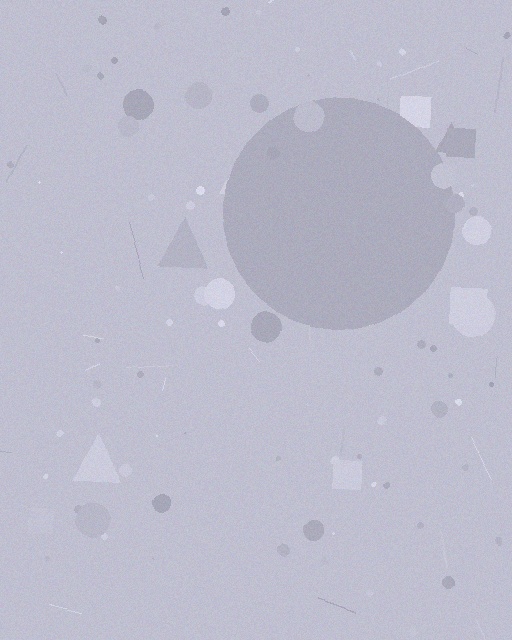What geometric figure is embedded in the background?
A circle is embedded in the background.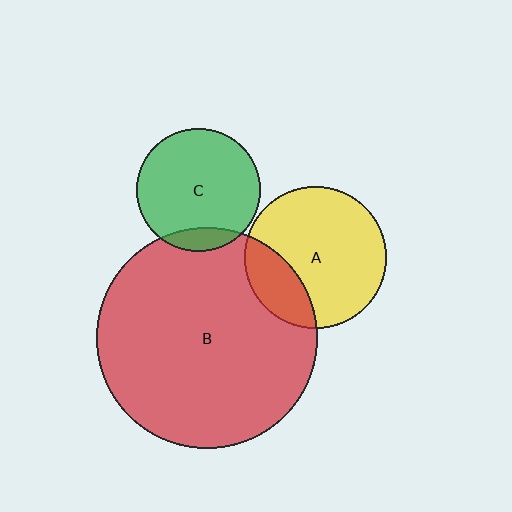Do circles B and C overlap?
Yes.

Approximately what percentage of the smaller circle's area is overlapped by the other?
Approximately 10%.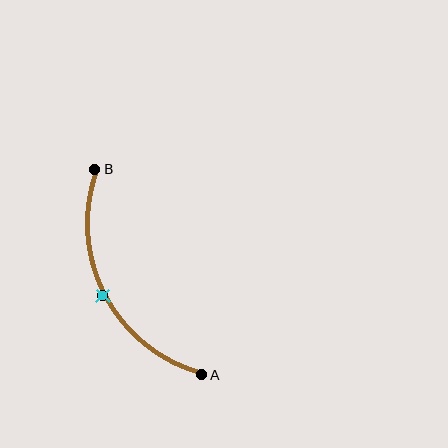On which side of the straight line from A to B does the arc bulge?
The arc bulges to the left of the straight line connecting A and B.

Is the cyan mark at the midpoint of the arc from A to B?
Yes. The cyan mark lies on the arc at equal arc-length from both A and B — it is the arc midpoint.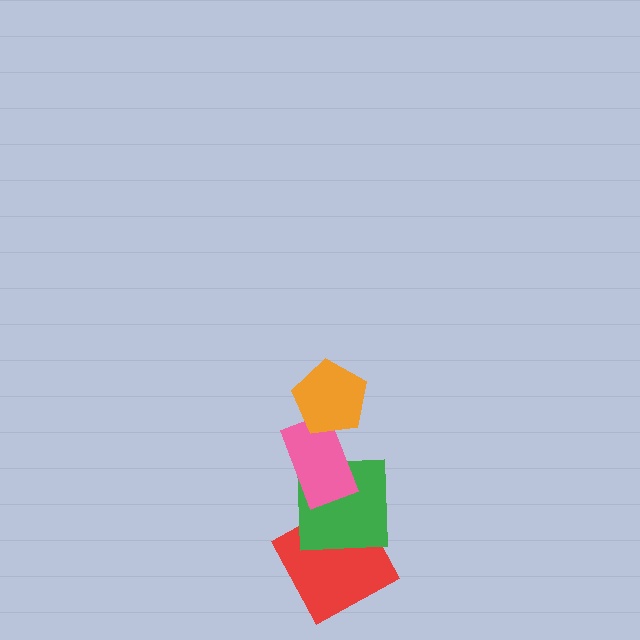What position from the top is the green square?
The green square is 3rd from the top.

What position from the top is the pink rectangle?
The pink rectangle is 2nd from the top.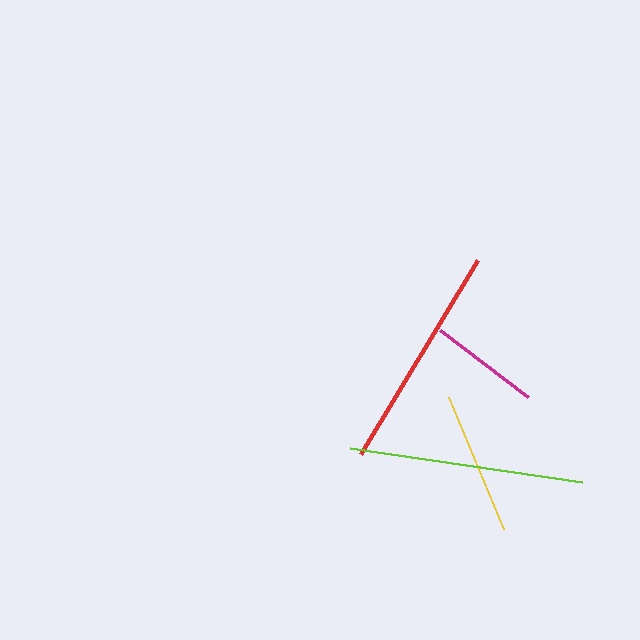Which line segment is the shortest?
The magenta line is the shortest at approximately 111 pixels.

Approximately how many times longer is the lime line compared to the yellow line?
The lime line is approximately 1.6 times the length of the yellow line.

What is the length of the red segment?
The red segment is approximately 226 pixels long.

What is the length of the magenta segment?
The magenta segment is approximately 111 pixels long.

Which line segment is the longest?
The lime line is the longest at approximately 234 pixels.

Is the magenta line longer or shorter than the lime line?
The lime line is longer than the magenta line.